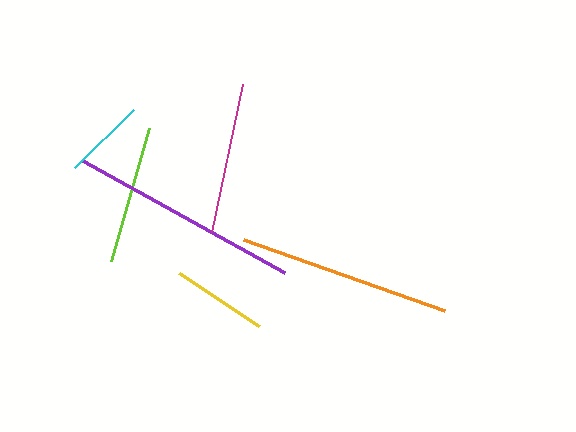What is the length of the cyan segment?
The cyan segment is approximately 83 pixels long.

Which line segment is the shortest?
The cyan line is the shortest at approximately 83 pixels.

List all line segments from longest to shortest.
From longest to shortest: purple, orange, magenta, lime, yellow, cyan.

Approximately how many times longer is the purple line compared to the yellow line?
The purple line is approximately 2.4 times the length of the yellow line.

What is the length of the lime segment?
The lime segment is approximately 139 pixels long.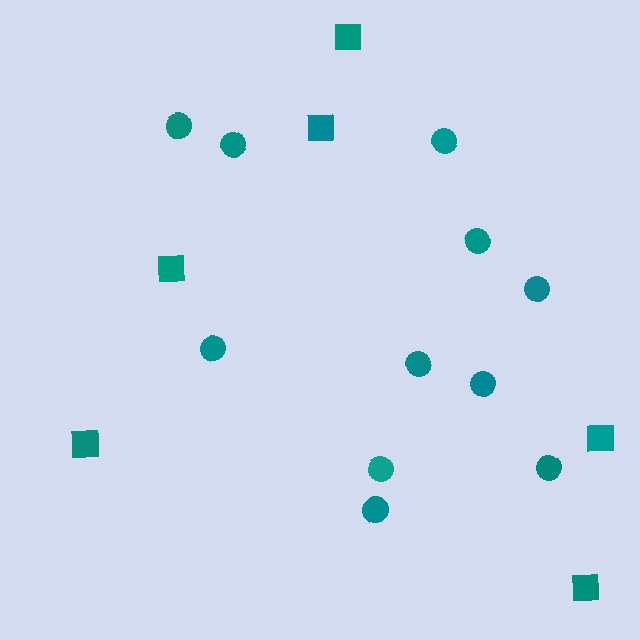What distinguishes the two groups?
There are 2 groups: one group of squares (6) and one group of circles (11).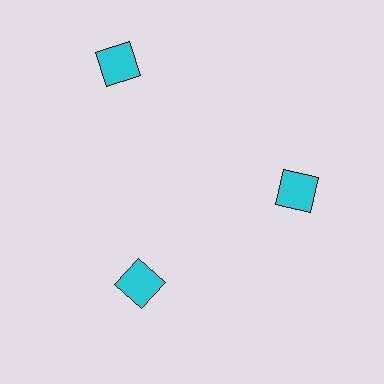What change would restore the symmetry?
The symmetry would be restored by moving it inward, back onto the ring so that all 3 squares sit at equal angles and equal distance from the center.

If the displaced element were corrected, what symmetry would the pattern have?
It would have 3-fold rotational symmetry — the pattern would map onto itself every 120 degrees.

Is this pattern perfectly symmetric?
No. The 3 cyan squares are arranged in a ring, but one element near the 11 o'clock position is pushed outward from the center, breaking the 3-fold rotational symmetry.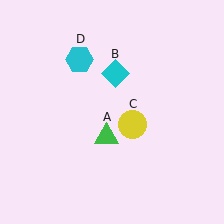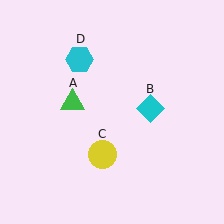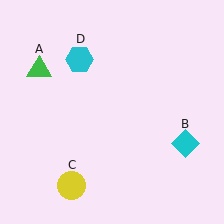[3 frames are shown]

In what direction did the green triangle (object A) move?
The green triangle (object A) moved up and to the left.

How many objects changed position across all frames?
3 objects changed position: green triangle (object A), cyan diamond (object B), yellow circle (object C).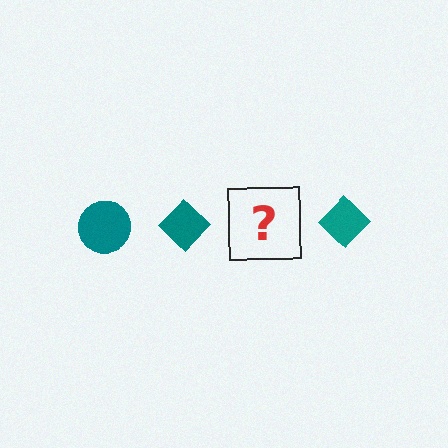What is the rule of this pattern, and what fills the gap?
The rule is that the pattern cycles through circle, diamond shapes in teal. The gap should be filled with a teal circle.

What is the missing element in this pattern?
The missing element is a teal circle.